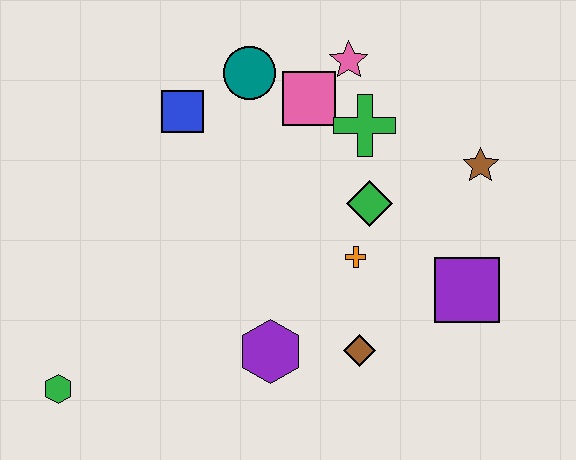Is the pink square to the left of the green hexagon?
No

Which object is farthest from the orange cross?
The green hexagon is farthest from the orange cross.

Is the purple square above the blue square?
No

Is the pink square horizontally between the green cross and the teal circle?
Yes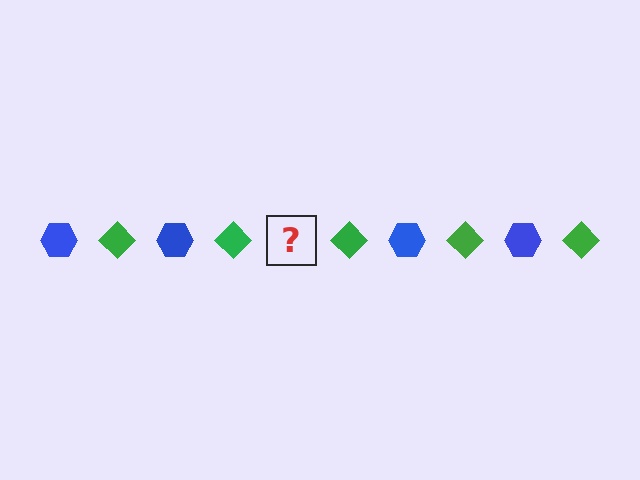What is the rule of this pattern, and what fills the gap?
The rule is that the pattern alternates between blue hexagon and green diamond. The gap should be filled with a blue hexagon.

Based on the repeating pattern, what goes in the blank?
The blank should be a blue hexagon.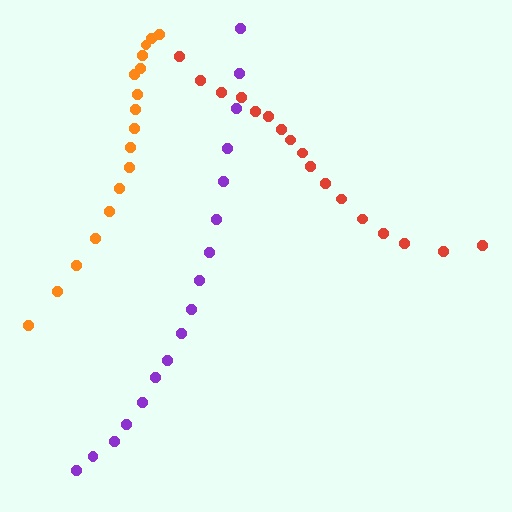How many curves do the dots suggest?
There are 3 distinct paths.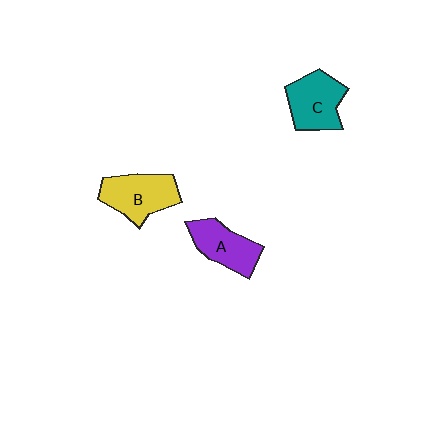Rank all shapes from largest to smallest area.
From largest to smallest: B (yellow), C (teal), A (purple).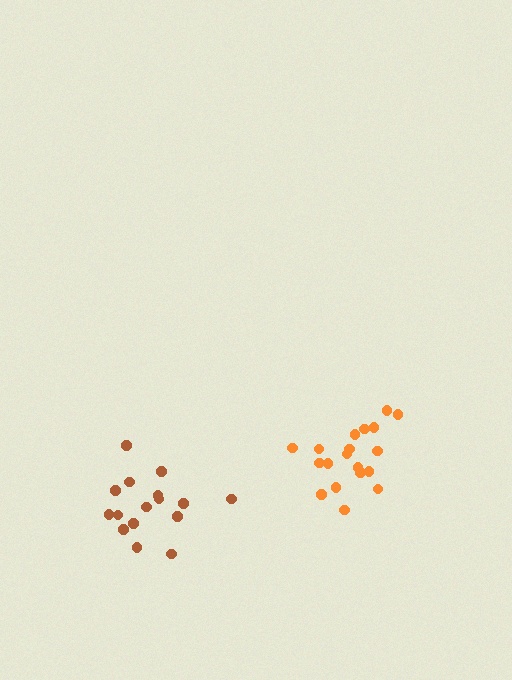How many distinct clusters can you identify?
There are 2 distinct clusters.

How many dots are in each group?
Group 1: 19 dots, Group 2: 16 dots (35 total).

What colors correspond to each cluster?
The clusters are colored: orange, brown.